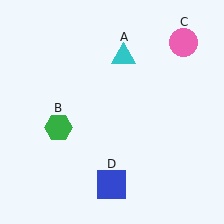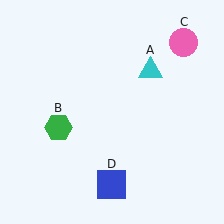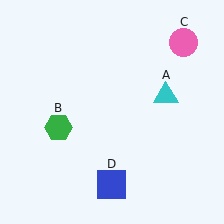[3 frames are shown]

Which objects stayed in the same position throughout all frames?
Green hexagon (object B) and pink circle (object C) and blue square (object D) remained stationary.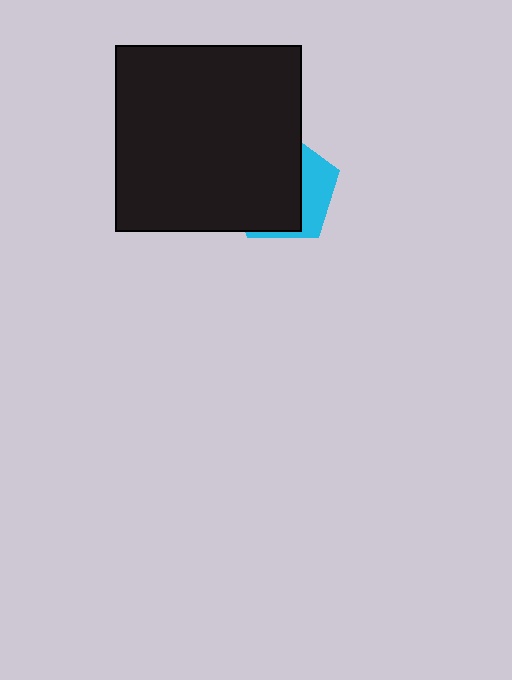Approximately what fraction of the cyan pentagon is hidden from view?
Roughly 68% of the cyan pentagon is hidden behind the black square.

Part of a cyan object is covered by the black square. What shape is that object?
It is a pentagon.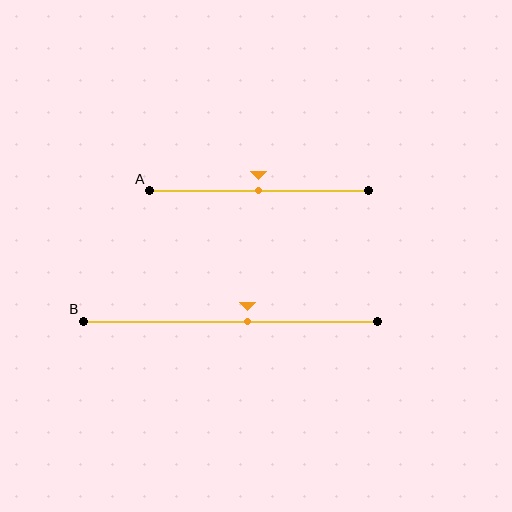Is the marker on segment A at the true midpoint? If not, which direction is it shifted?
Yes, the marker on segment A is at the true midpoint.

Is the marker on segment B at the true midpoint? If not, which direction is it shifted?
No, the marker on segment B is shifted to the right by about 6% of the segment length.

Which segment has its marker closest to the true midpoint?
Segment A has its marker closest to the true midpoint.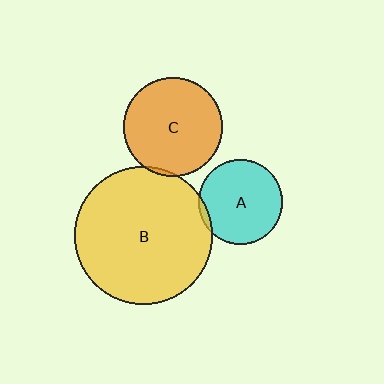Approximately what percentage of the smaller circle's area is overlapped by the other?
Approximately 5%.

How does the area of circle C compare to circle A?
Approximately 1.3 times.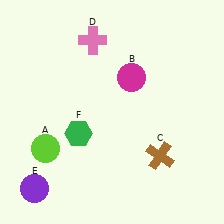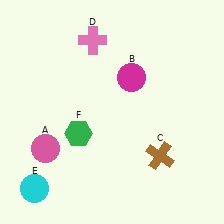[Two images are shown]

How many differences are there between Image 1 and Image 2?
There are 2 differences between the two images.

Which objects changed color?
A changed from lime to pink. E changed from purple to cyan.